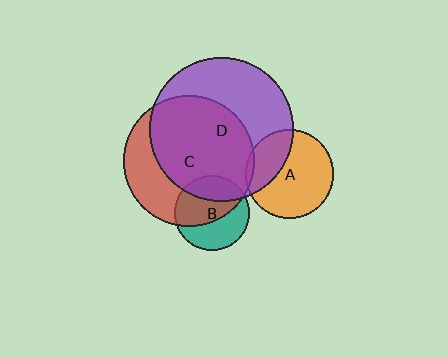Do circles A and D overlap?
Yes.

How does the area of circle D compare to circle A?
Approximately 2.6 times.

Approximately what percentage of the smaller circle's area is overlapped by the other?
Approximately 30%.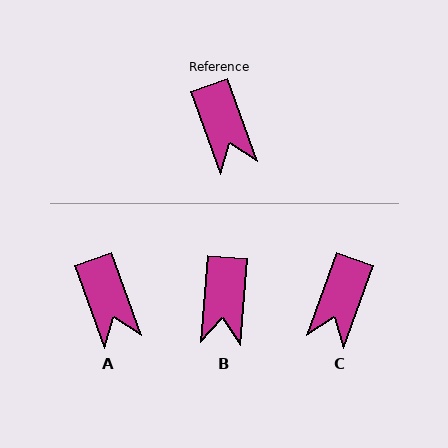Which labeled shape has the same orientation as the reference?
A.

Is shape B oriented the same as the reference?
No, it is off by about 24 degrees.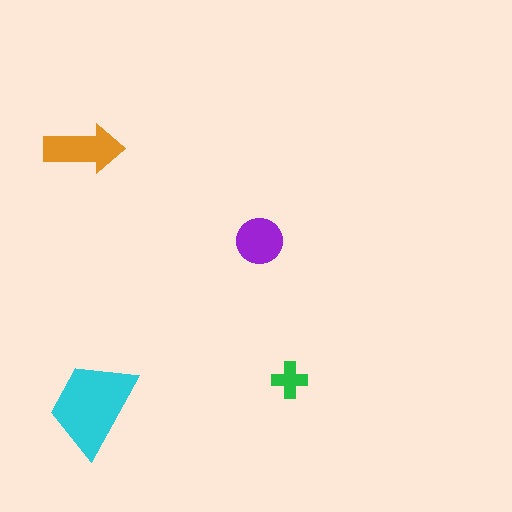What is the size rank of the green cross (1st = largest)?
4th.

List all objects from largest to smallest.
The cyan trapezoid, the orange arrow, the purple circle, the green cross.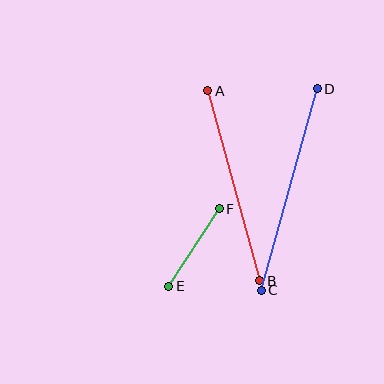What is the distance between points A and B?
The distance is approximately 197 pixels.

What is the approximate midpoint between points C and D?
The midpoint is at approximately (289, 189) pixels.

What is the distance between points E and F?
The distance is approximately 93 pixels.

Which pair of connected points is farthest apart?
Points C and D are farthest apart.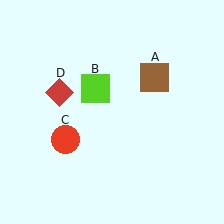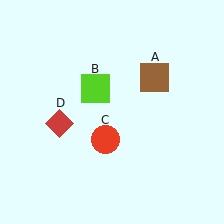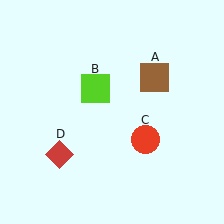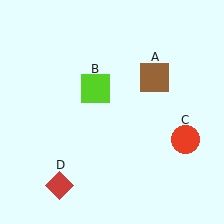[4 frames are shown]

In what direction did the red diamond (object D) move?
The red diamond (object D) moved down.